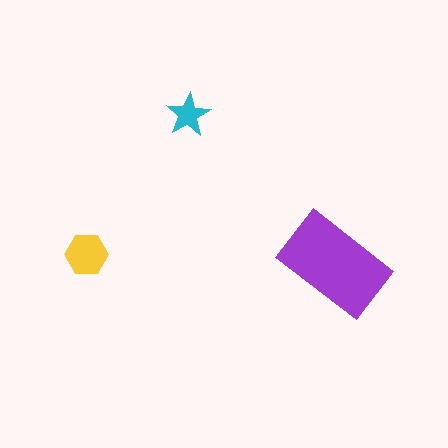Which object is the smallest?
The cyan star.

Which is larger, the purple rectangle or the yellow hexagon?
The purple rectangle.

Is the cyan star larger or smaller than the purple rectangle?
Smaller.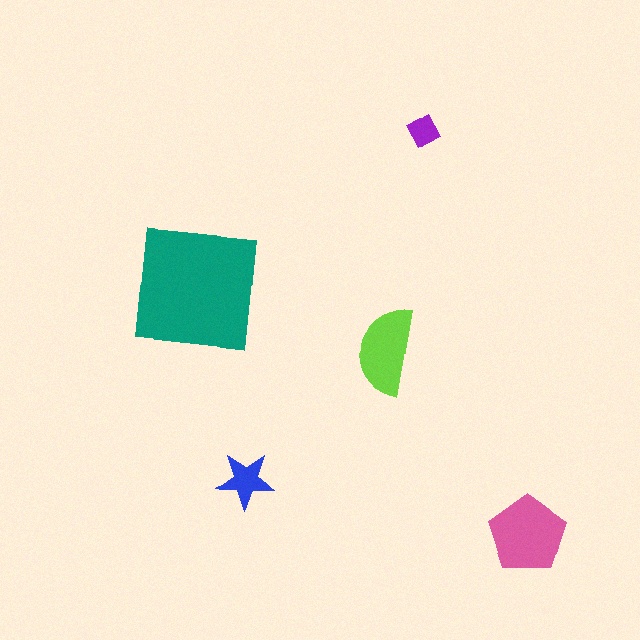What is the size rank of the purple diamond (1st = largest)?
5th.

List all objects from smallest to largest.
The purple diamond, the blue star, the lime semicircle, the pink pentagon, the teal square.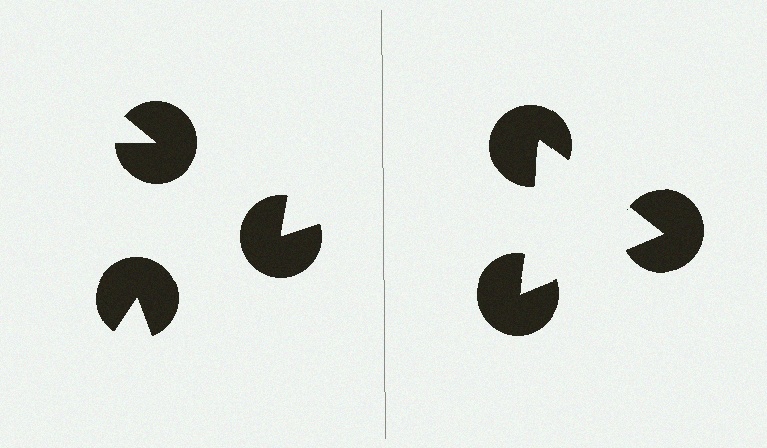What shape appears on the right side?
An illusory triangle.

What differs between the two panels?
The pac-man discs are positioned identically on both sides; only the wedge orientations differ. On the right they align to a triangle; on the left they are misaligned.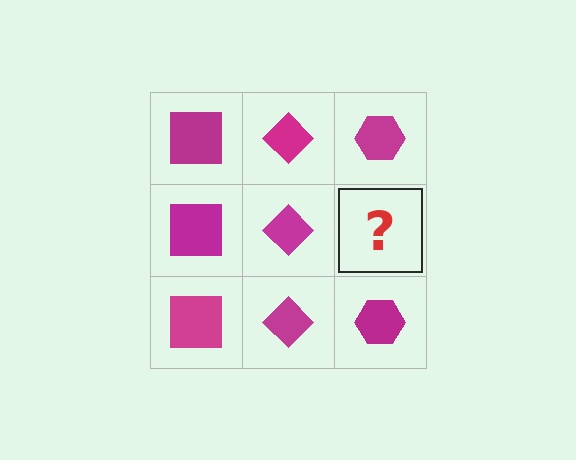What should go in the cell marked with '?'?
The missing cell should contain a magenta hexagon.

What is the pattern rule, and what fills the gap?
The rule is that each column has a consistent shape. The gap should be filled with a magenta hexagon.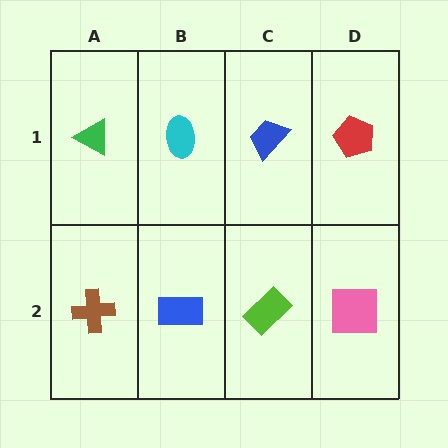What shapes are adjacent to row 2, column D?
A red pentagon (row 1, column D), a lime rectangle (row 2, column C).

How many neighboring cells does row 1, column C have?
3.